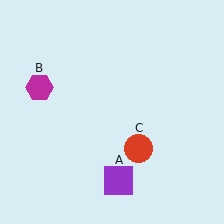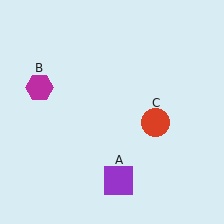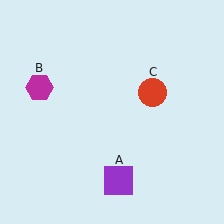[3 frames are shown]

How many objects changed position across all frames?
1 object changed position: red circle (object C).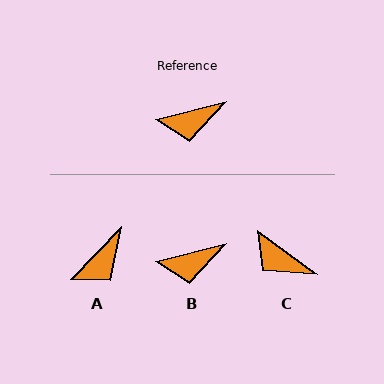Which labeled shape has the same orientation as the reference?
B.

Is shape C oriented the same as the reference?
No, it is off by about 51 degrees.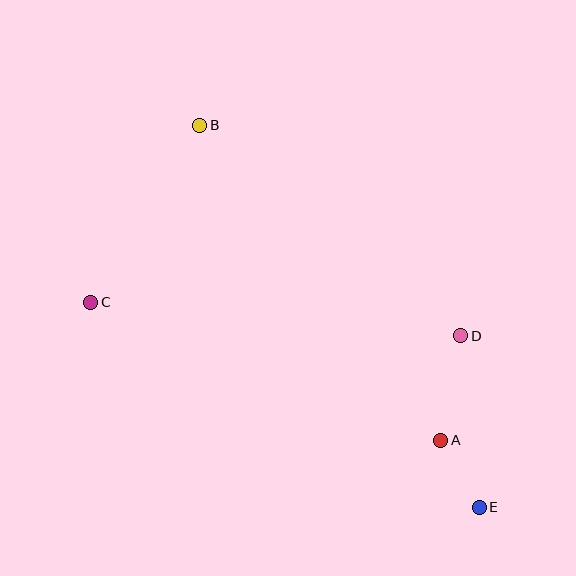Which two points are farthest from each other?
Points B and E are farthest from each other.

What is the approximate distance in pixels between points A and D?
The distance between A and D is approximately 106 pixels.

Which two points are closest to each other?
Points A and E are closest to each other.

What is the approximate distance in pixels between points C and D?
The distance between C and D is approximately 372 pixels.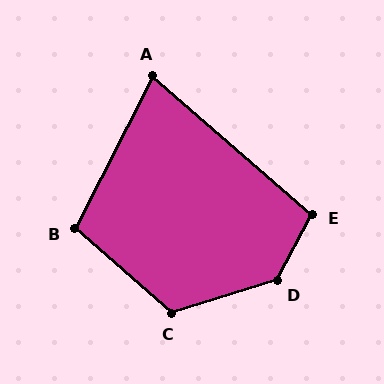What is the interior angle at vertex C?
Approximately 122 degrees (obtuse).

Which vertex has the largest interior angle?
D, at approximately 135 degrees.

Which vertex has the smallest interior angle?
A, at approximately 76 degrees.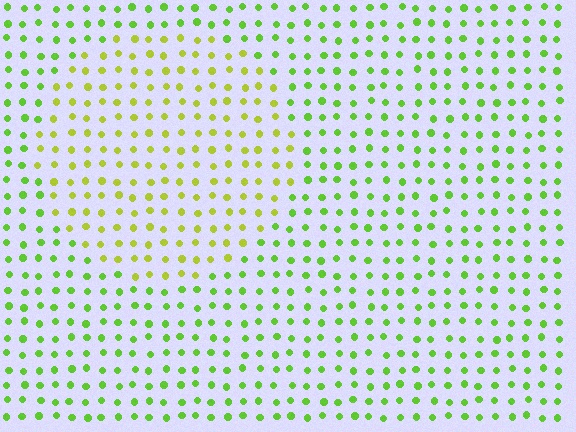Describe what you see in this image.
The image is filled with small lime elements in a uniform arrangement. A circle-shaped region is visible where the elements are tinted to a slightly different hue, forming a subtle color boundary.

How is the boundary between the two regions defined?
The boundary is defined purely by a slight shift in hue (about 31 degrees). Spacing, size, and orientation are identical on both sides.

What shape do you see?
I see a circle.